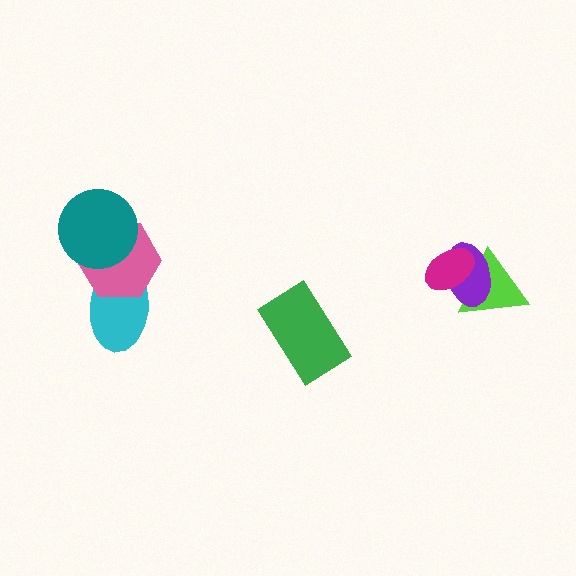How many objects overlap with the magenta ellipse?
2 objects overlap with the magenta ellipse.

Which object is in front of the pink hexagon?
The teal circle is in front of the pink hexagon.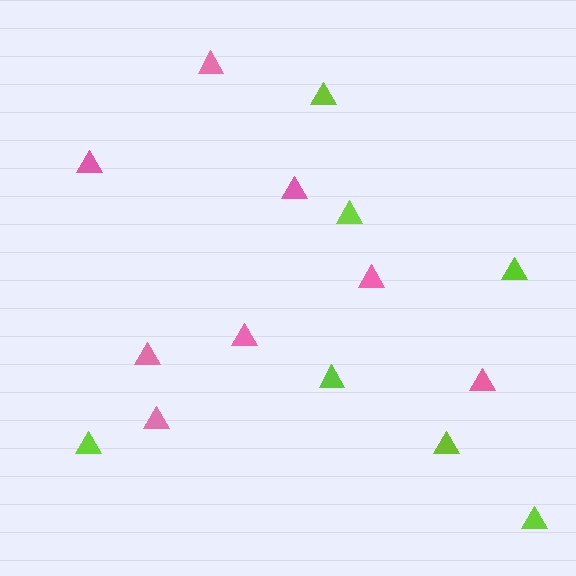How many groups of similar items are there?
There are 2 groups: one group of lime triangles (7) and one group of pink triangles (8).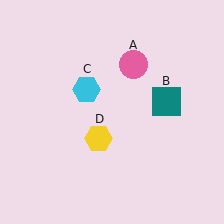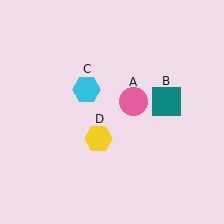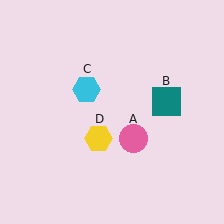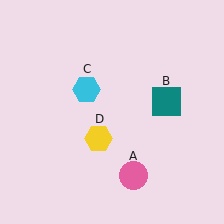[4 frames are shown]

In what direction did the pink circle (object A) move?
The pink circle (object A) moved down.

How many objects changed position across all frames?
1 object changed position: pink circle (object A).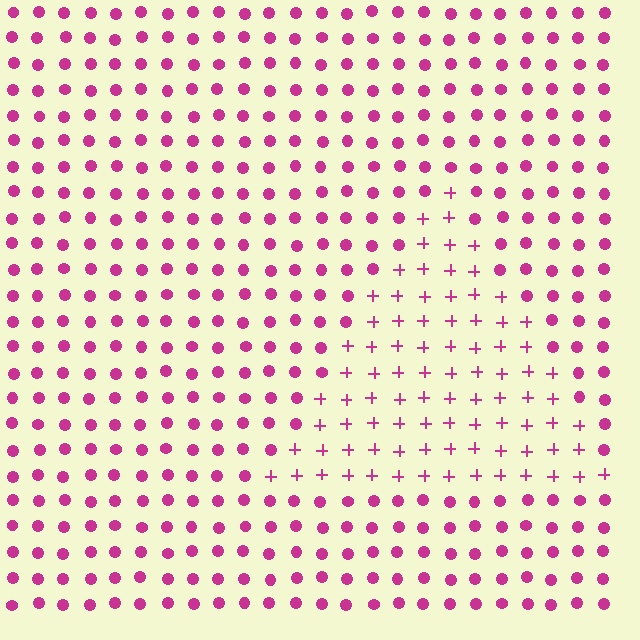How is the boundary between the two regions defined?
The boundary is defined by a change in element shape: plus signs inside vs. circles outside. All elements share the same color and spacing.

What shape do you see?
I see a triangle.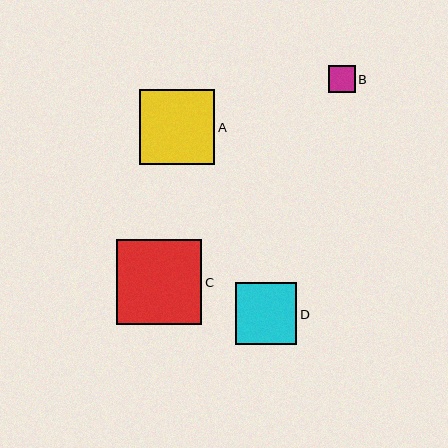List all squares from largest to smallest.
From largest to smallest: C, A, D, B.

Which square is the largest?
Square C is the largest with a size of approximately 85 pixels.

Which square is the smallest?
Square B is the smallest with a size of approximately 26 pixels.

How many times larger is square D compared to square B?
Square D is approximately 2.3 times the size of square B.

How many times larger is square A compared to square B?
Square A is approximately 2.8 times the size of square B.